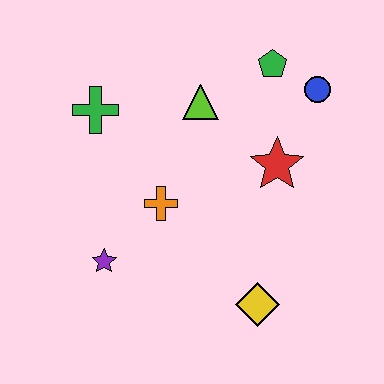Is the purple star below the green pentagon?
Yes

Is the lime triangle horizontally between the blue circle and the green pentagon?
No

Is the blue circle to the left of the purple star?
No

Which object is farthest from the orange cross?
The blue circle is farthest from the orange cross.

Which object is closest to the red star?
The blue circle is closest to the red star.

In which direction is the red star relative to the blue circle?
The red star is below the blue circle.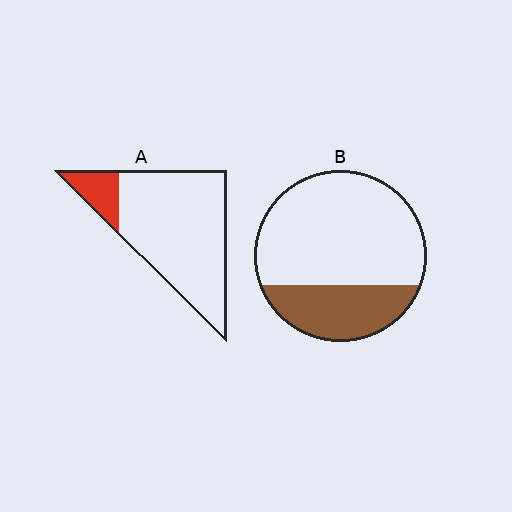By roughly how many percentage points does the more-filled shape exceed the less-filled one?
By roughly 15 percentage points (B over A).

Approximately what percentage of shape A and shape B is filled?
A is approximately 15% and B is approximately 30%.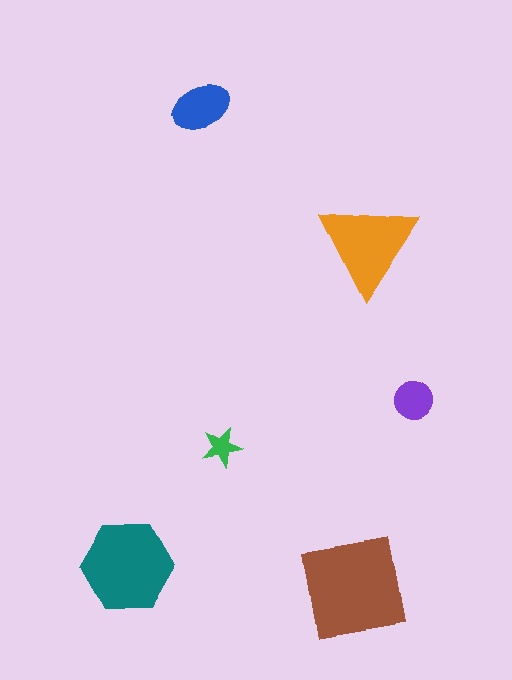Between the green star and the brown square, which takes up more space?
The brown square.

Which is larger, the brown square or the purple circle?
The brown square.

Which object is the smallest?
The green star.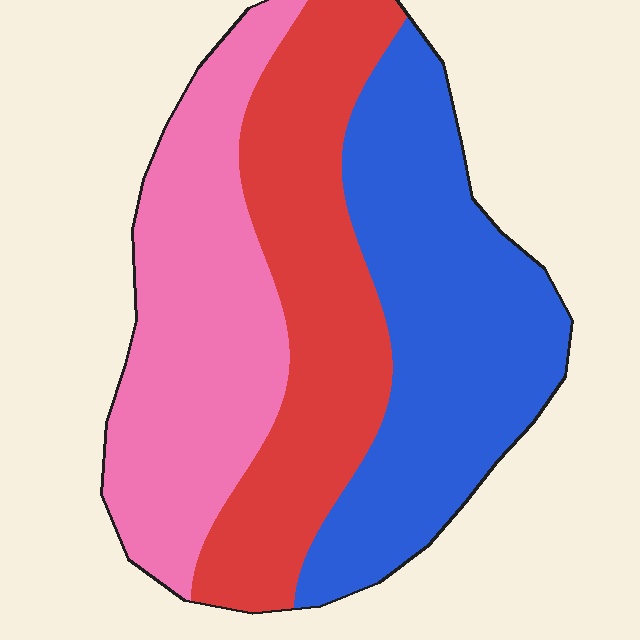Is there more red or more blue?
Blue.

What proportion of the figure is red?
Red takes up between a quarter and a half of the figure.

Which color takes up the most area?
Blue, at roughly 35%.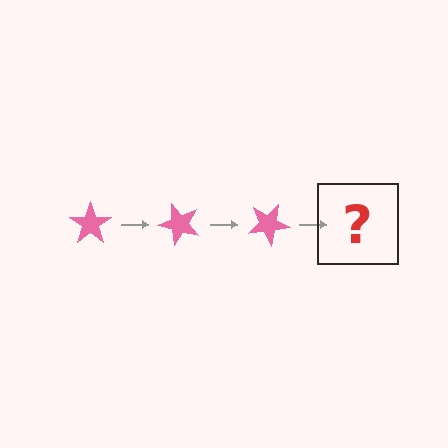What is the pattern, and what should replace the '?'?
The pattern is that the star rotates 50 degrees each step. The '?' should be a pink star rotated 150 degrees.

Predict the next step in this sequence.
The next step is a pink star rotated 150 degrees.